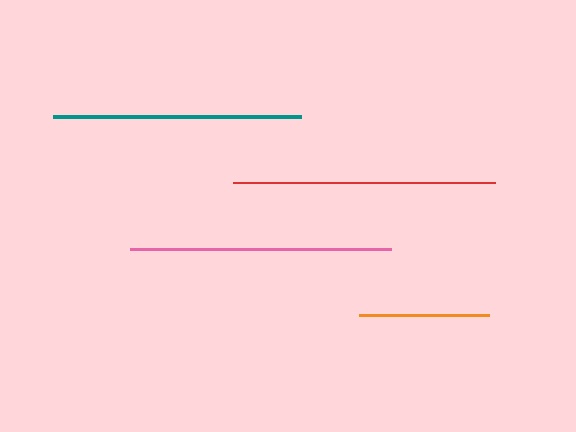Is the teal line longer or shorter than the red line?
The red line is longer than the teal line.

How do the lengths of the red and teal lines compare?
The red and teal lines are approximately the same length.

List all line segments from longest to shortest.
From longest to shortest: red, pink, teal, orange.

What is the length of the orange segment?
The orange segment is approximately 131 pixels long.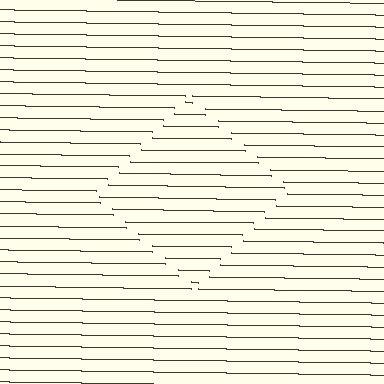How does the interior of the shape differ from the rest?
The interior of the shape contains the same grating, shifted by half a period — the contour is defined by the phase discontinuity where line-ends from the inner and outer gratings abut.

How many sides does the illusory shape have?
4 sides — the line-ends trace a square.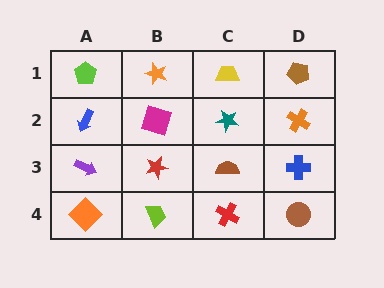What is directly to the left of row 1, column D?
A yellow trapezoid.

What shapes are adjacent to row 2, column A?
A lime pentagon (row 1, column A), a purple arrow (row 3, column A), a magenta square (row 2, column B).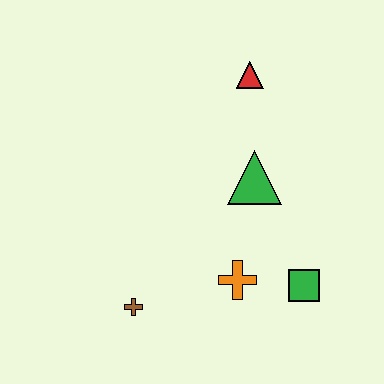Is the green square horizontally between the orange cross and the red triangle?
No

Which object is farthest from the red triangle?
The brown cross is farthest from the red triangle.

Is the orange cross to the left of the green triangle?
Yes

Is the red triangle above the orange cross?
Yes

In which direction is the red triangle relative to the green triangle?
The red triangle is above the green triangle.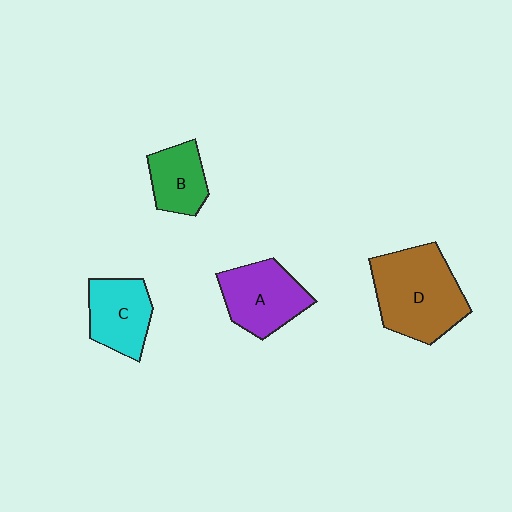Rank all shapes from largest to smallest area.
From largest to smallest: D (brown), A (purple), C (cyan), B (green).